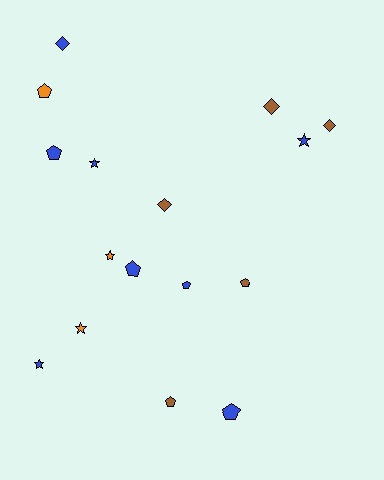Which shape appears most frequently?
Pentagon, with 7 objects.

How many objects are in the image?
There are 16 objects.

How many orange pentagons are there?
There is 1 orange pentagon.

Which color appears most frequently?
Blue, with 8 objects.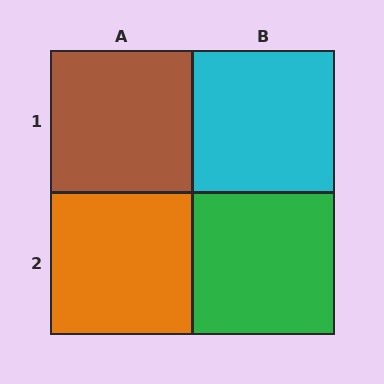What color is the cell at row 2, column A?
Orange.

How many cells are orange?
1 cell is orange.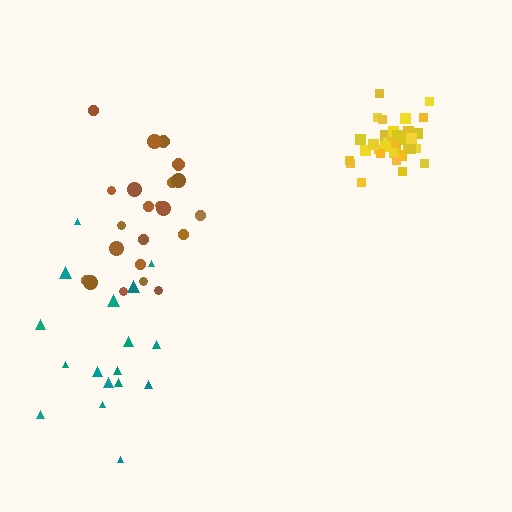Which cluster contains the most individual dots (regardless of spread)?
Yellow (34).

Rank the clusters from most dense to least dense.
yellow, brown, teal.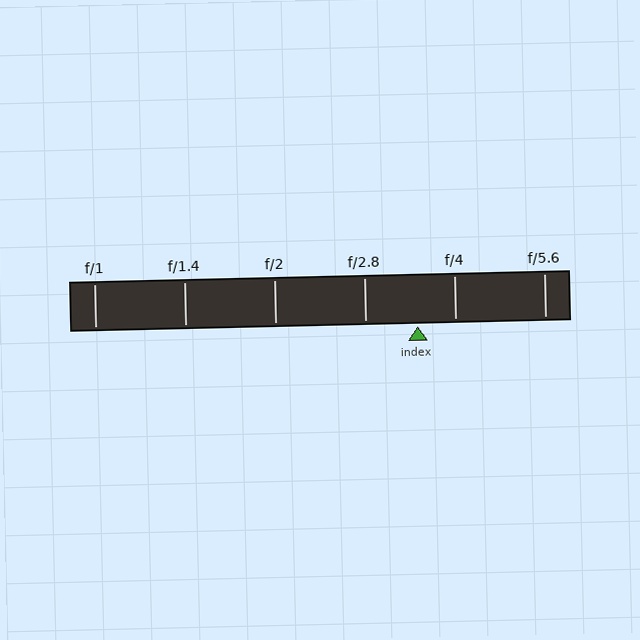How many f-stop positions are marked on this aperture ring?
There are 6 f-stop positions marked.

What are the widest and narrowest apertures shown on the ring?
The widest aperture shown is f/1 and the narrowest is f/5.6.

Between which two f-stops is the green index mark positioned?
The index mark is between f/2.8 and f/4.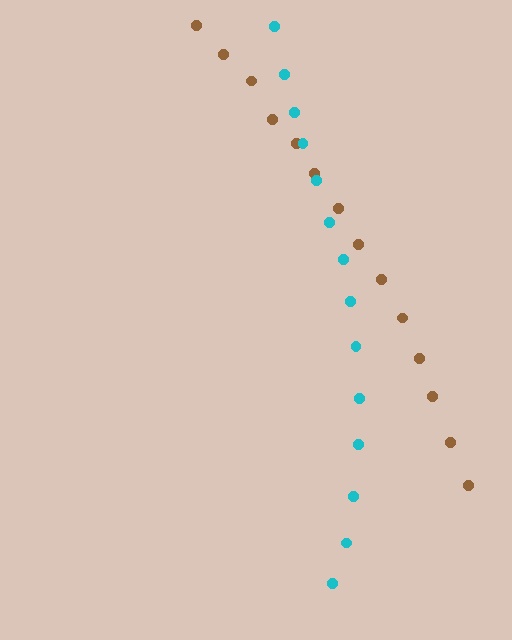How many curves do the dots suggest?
There are 2 distinct paths.